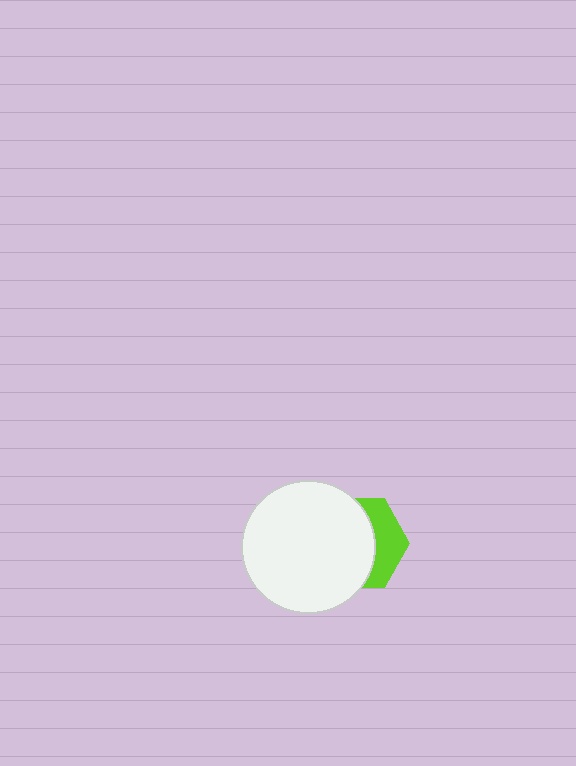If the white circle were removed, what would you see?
You would see the complete lime hexagon.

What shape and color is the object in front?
The object in front is a white circle.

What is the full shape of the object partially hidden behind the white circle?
The partially hidden object is a lime hexagon.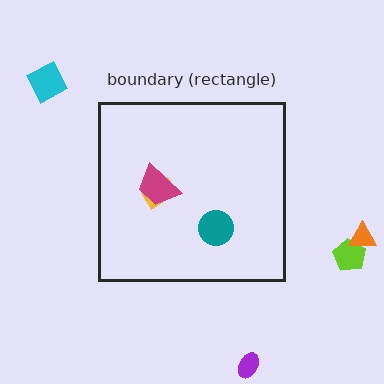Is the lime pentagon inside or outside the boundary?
Outside.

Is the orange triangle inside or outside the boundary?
Outside.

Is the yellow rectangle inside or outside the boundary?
Inside.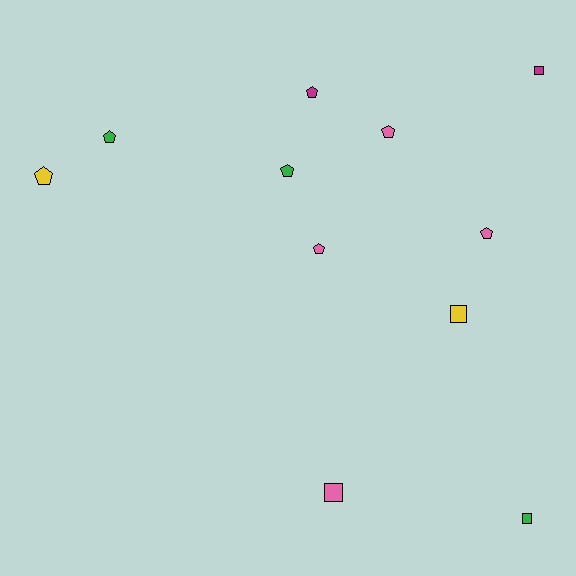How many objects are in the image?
There are 11 objects.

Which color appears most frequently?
Pink, with 4 objects.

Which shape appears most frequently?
Pentagon, with 7 objects.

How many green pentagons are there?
There are 2 green pentagons.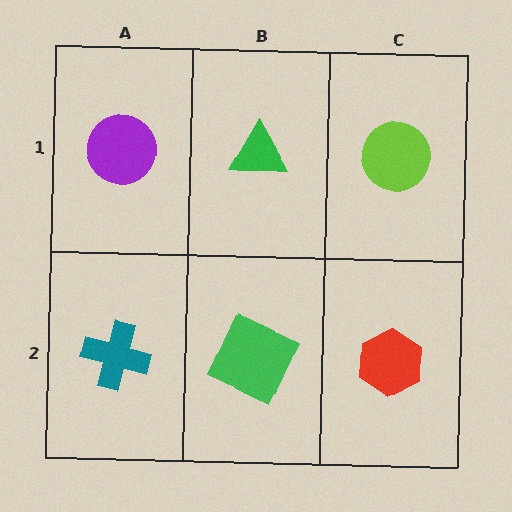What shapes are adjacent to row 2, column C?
A lime circle (row 1, column C), a green square (row 2, column B).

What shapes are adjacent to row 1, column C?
A red hexagon (row 2, column C), a green triangle (row 1, column B).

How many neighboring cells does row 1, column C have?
2.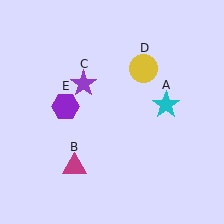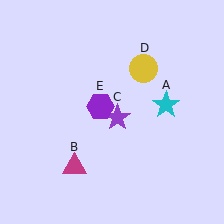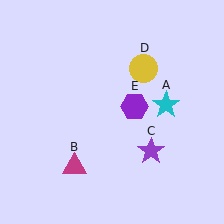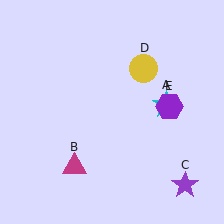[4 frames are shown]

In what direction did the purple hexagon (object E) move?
The purple hexagon (object E) moved right.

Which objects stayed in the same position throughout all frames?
Cyan star (object A) and magenta triangle (object B) and yellow circle (object D) remained stationary.